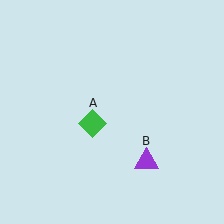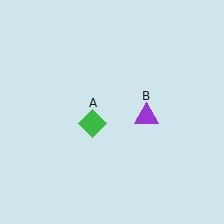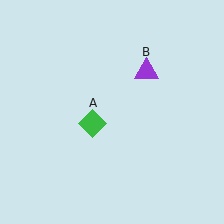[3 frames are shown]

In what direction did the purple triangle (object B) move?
The purple triangle (object B) moved up.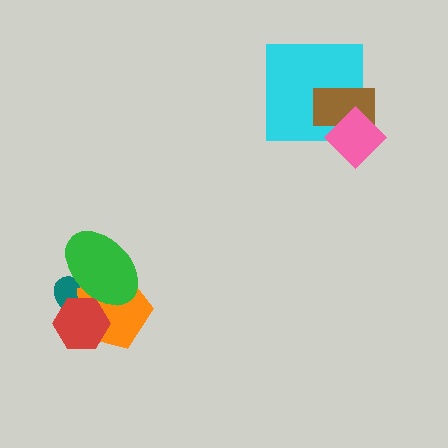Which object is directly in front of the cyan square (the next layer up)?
The brown rectangle is directly in front of the cyan square.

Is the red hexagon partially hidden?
Yes, it is partially covered by another shape.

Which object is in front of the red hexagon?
The green ellipse is in front of the red hexagon.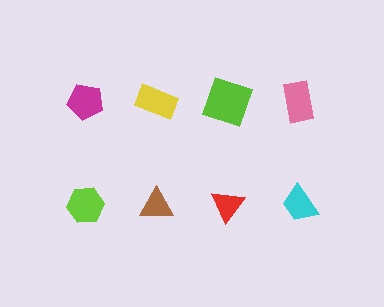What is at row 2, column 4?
A cyan trapezoid.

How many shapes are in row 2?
4 shapes.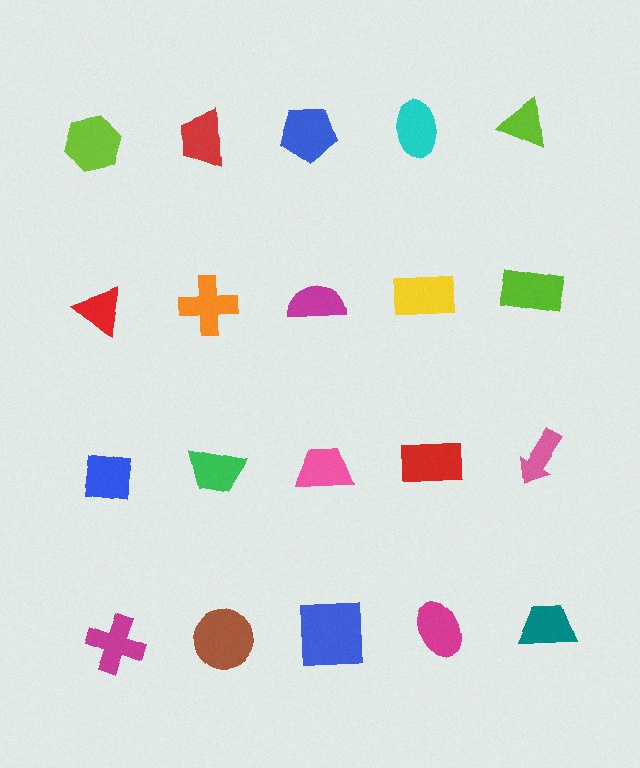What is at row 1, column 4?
A cyan ellipse.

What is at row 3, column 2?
A green trapezoid.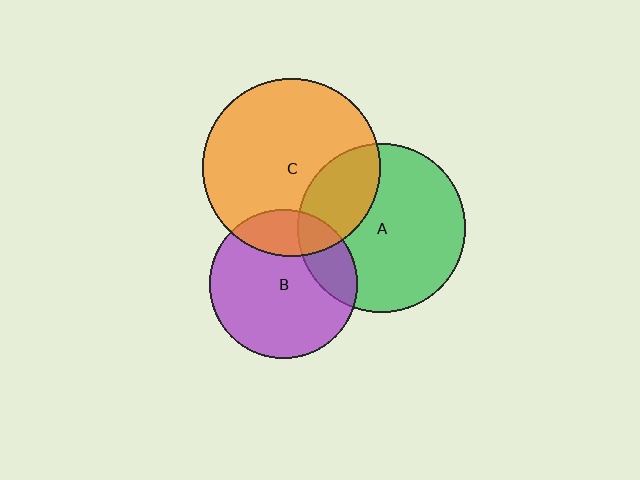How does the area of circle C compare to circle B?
Approximately 1.4 times.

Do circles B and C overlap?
Yes.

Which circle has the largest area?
Circle C (orange).